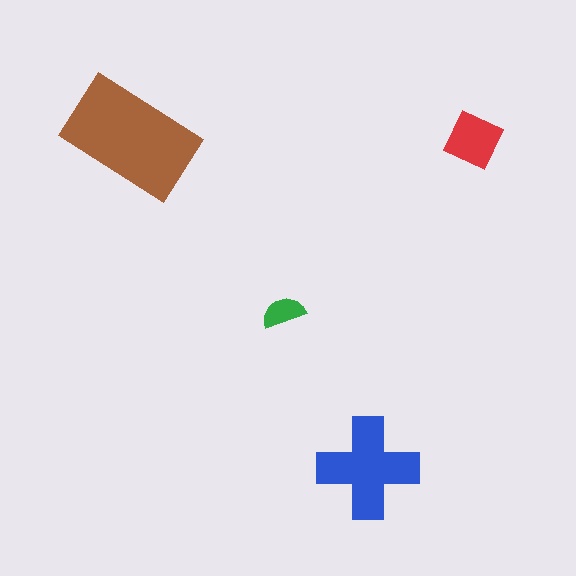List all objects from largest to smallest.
The brown rectangle, the blue cross, the red square, the green semicircle.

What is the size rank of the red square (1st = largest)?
3rd.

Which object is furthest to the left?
The brown rectangle is leftmost.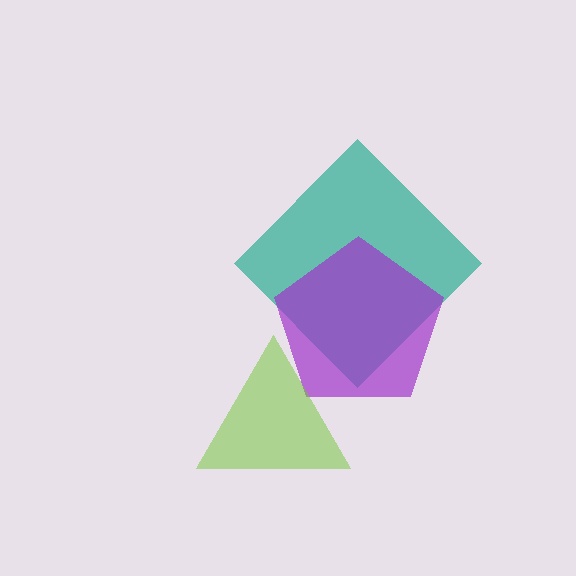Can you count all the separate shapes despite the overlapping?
Yes, there are 3 separate shapes.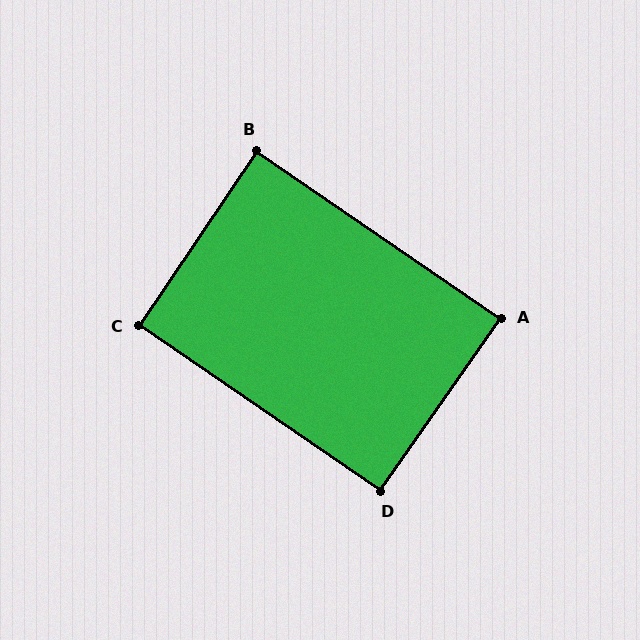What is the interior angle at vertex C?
Approximately 91 degrees (approximately right).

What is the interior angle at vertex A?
Approximately 89 degrees (approximately right).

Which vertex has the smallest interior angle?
B, at approximately 89 degrees.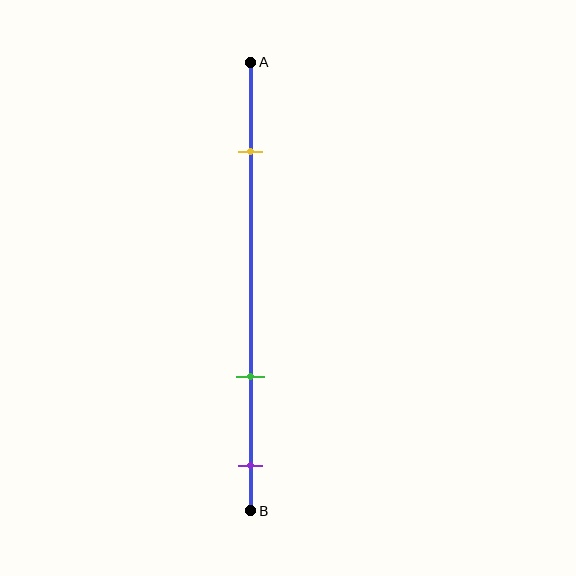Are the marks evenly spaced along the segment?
No, the marks are not evenly spaced.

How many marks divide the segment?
There are 3 marks dividing the segment.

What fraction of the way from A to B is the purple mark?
The purple mark is approximately 90% (0.9) of the way from A to B.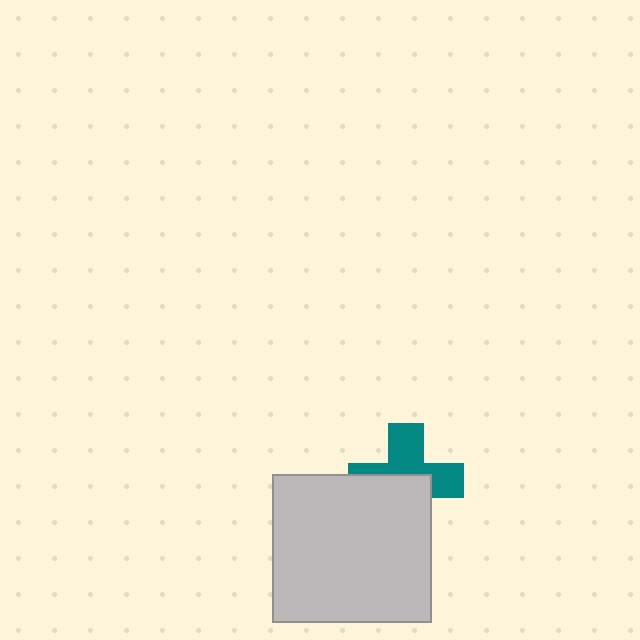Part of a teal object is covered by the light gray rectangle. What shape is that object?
It is a cross.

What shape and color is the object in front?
The object in front is a light gray rectangle.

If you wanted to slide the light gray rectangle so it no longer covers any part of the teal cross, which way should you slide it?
Slide it down — that is the most direct way to separate the two shapes.